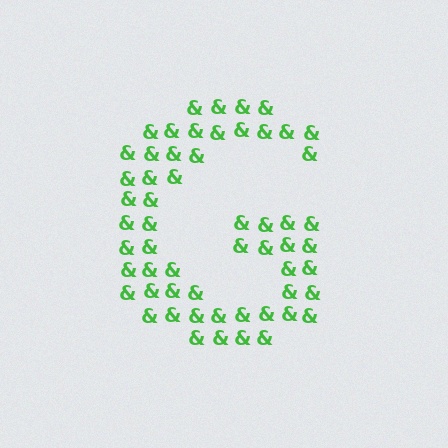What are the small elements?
The small elements are ampersands.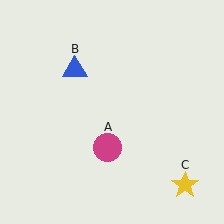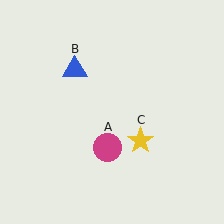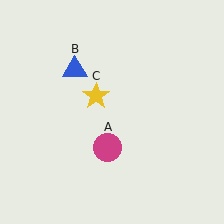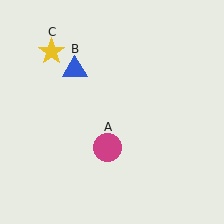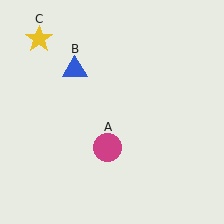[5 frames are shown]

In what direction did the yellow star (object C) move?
The yellow star (object C) moved up and to the left.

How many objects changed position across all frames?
1 object changed position: yellow star (object C).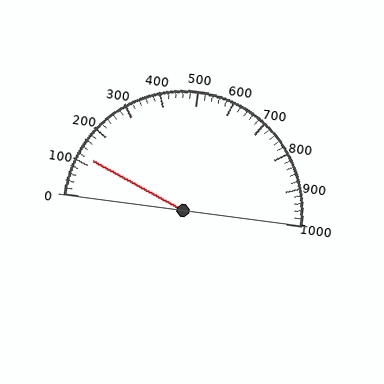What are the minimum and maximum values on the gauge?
The gauge ranges from 0 to 1000.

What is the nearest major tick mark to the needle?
The nearest major tick mark is 100.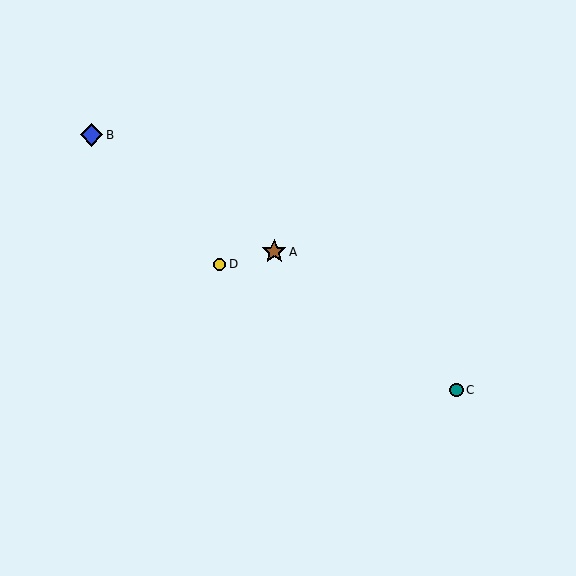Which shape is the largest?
The brown star (labeled A) is the largest.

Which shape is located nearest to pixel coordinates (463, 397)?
The teal circle (labeled C) at (456, 390) is nearest to that location.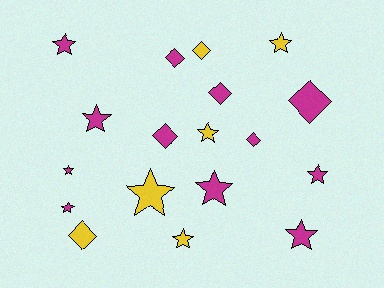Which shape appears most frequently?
Star, with 11 objects.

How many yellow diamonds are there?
There are 2 yellow diamonds.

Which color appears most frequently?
Magenta, with 12 objects.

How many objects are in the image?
There are 18 objects.